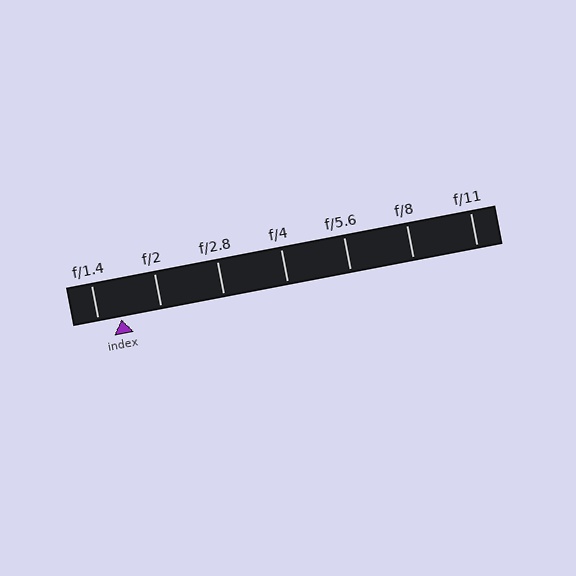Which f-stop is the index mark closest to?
The index mark is closest to f/1.4.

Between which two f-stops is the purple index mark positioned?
The index mark is between f/1.4 and f/2.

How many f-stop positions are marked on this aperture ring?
There are 7 f-stop positions marked.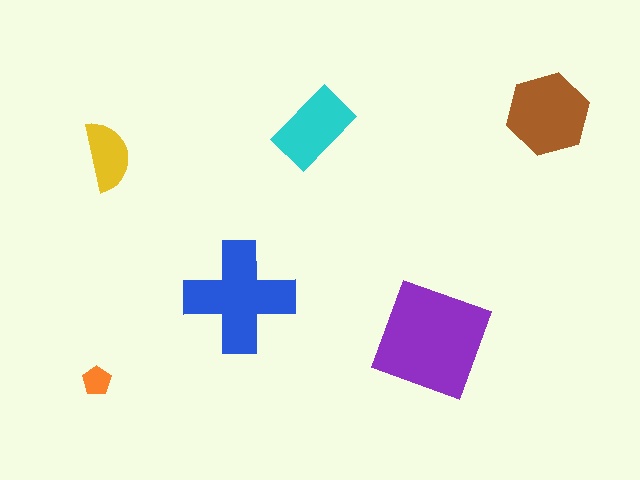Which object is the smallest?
The orange pentagon.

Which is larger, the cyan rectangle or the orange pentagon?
The cyan rectangle.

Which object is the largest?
The purple square.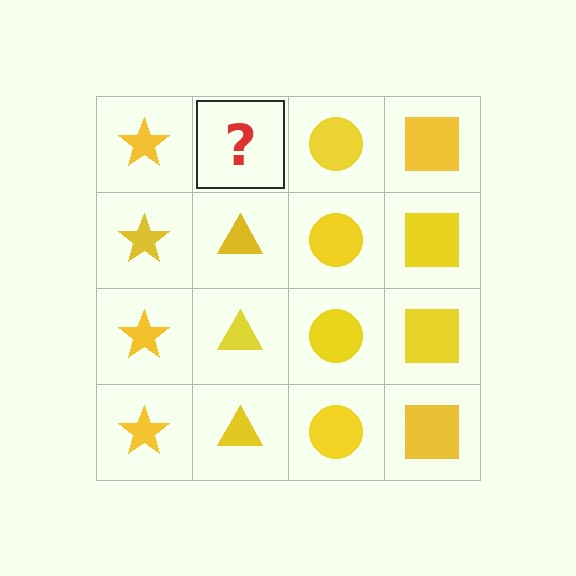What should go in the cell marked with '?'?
The missing cell should contain a yellow triangle.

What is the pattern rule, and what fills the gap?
The rule is that each column has a consistent shape. The gap should be filled with a yellow triangle.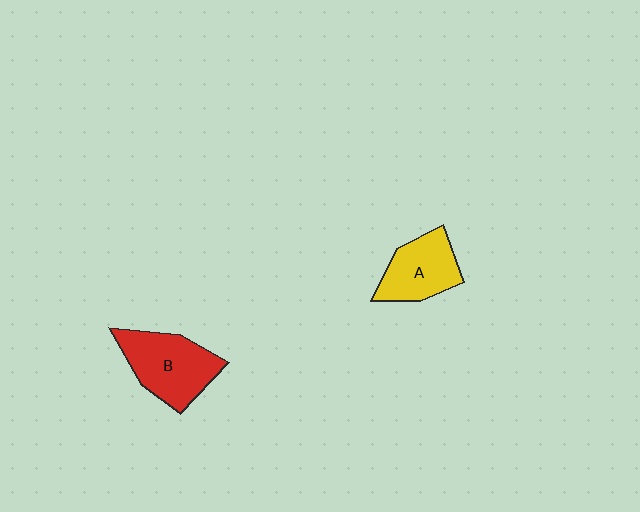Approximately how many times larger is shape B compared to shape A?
Approximately 1.3 times.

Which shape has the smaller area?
Shape A (yellow).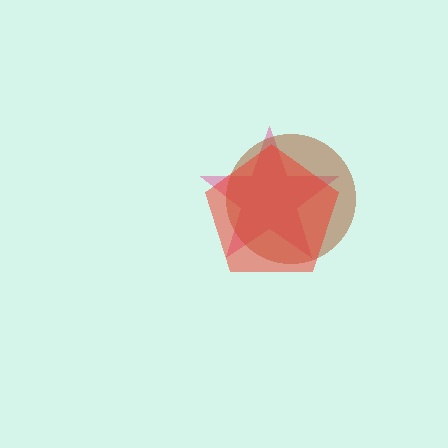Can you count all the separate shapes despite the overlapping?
Yes, there are 3 separate shapes.